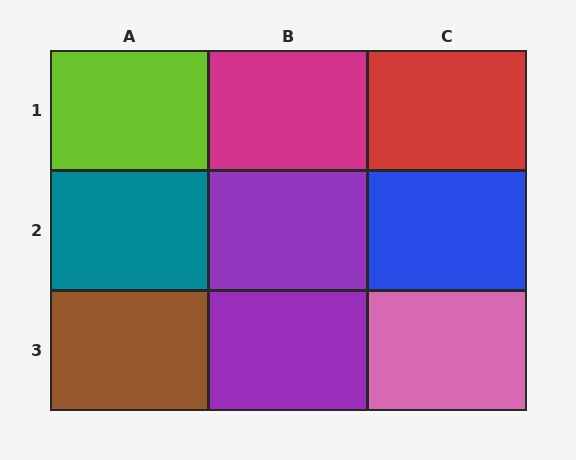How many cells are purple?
2 cells are purple.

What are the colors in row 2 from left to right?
Teal, purple, blue.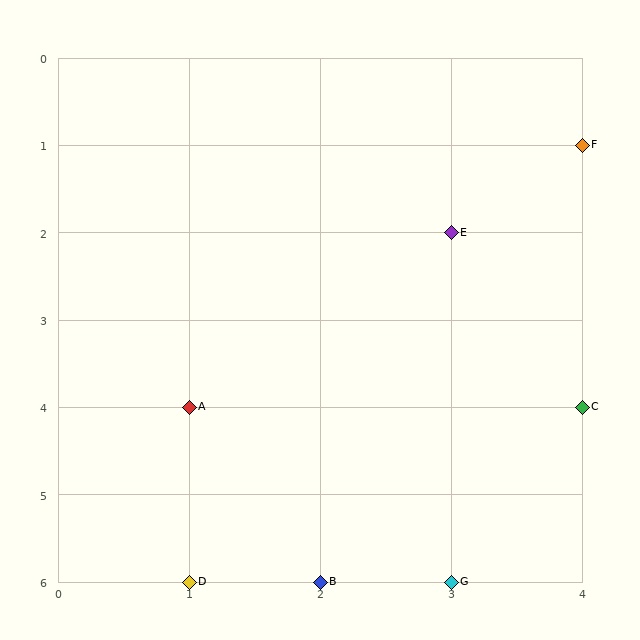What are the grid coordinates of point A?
Point A is at grid coordinates (1, 4).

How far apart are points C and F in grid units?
Points C and F are 3 rows apart.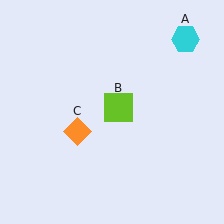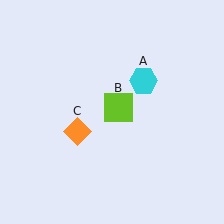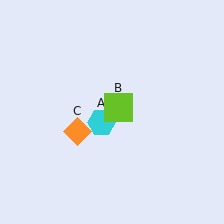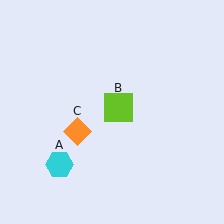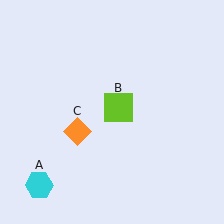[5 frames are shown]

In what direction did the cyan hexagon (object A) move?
The cyan hexagon (object A) moved down and to the left.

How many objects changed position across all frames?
1 object changed position: cyan hexagon (object A).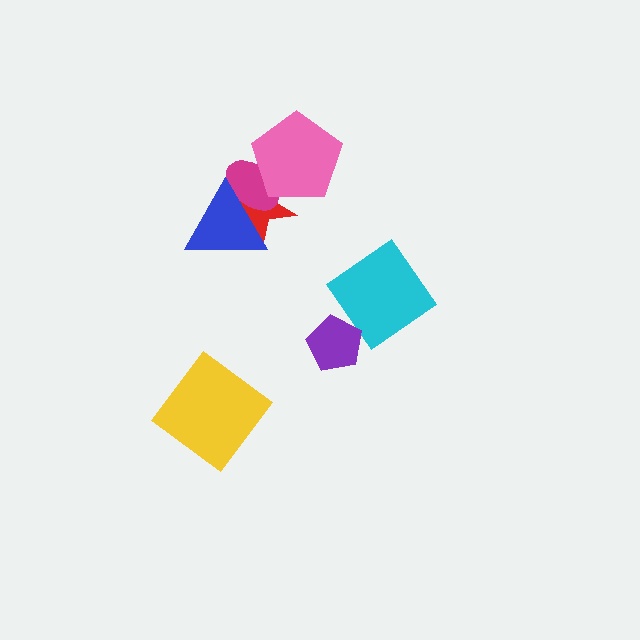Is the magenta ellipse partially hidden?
Yes, it is partially covered by another shape.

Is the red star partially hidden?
Yes, it is partially covered by another shape.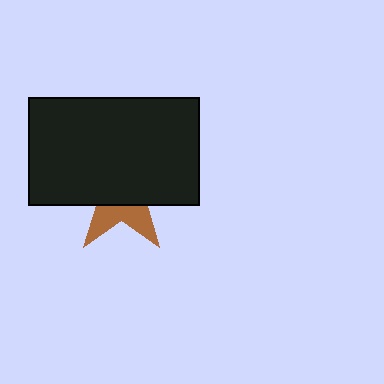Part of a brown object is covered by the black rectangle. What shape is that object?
It is a star.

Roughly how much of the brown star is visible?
A small part of it is visible (roughly 33%).